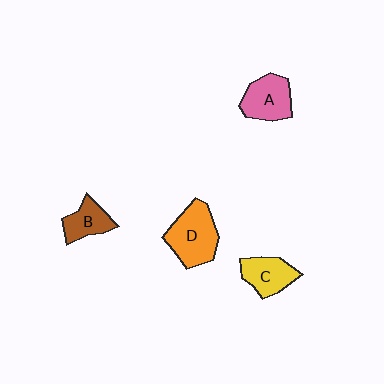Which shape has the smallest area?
Shape B (brown).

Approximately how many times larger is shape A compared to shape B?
Approximately 1.3 times.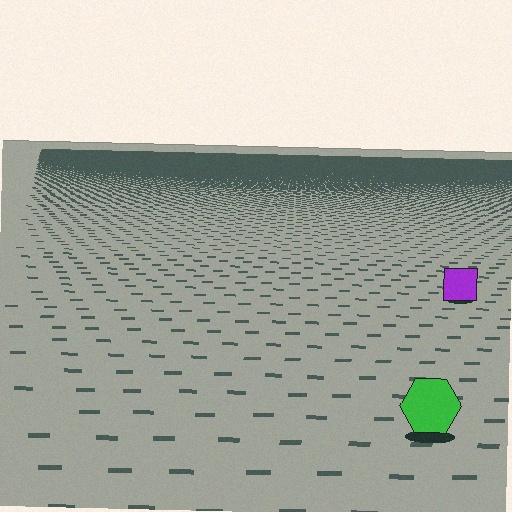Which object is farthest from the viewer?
The purple square is farthest from the viewer. It appears smaller and the ground texture around it is denser.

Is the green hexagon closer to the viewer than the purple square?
Yes. The green hexagon is closer — you can tell from the texture gradient: the ground texture is coarser near it.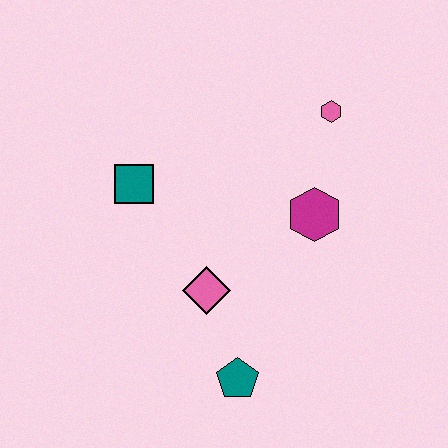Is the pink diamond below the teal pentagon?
No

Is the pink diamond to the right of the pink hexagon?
No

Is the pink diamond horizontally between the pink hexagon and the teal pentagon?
No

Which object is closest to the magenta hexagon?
The pink hexagon is closest to the magenta hexagon.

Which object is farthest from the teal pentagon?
The pink hexagon is farthest from the teal pentagon.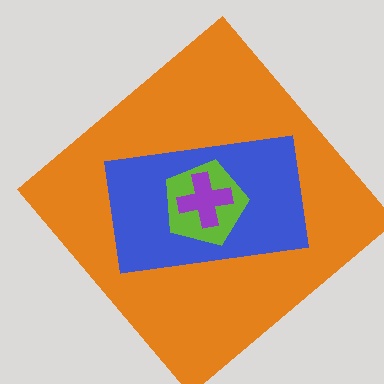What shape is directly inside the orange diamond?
The blue rectangle.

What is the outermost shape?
The orange diamond.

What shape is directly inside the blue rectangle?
The lime pentagon.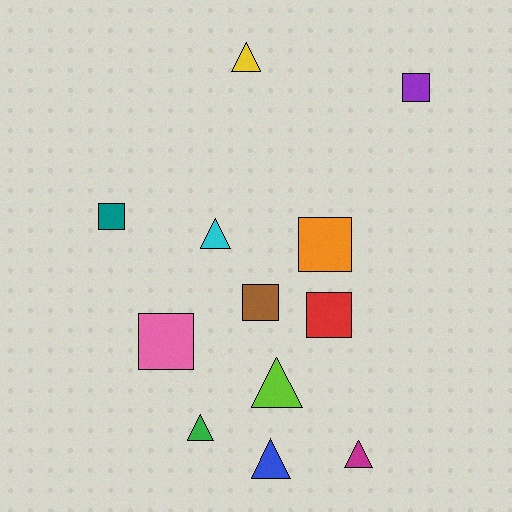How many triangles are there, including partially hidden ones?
There are 6 triangles.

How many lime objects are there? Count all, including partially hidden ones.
There is 1 lime object.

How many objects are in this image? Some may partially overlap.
There are 12 objects.